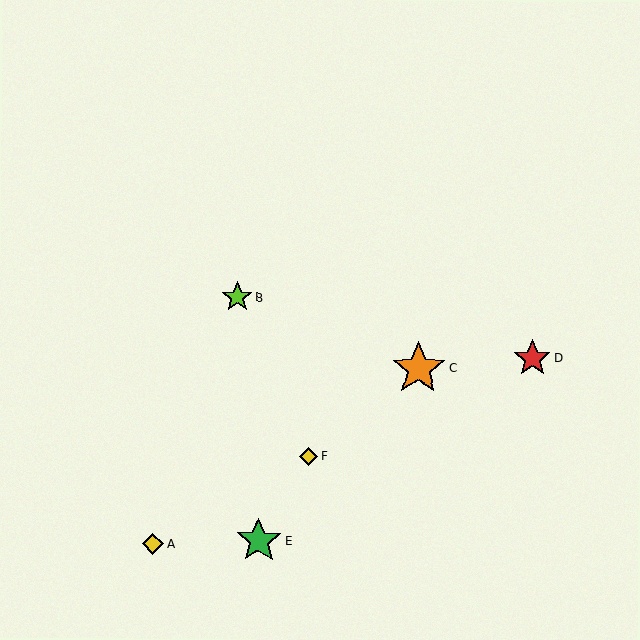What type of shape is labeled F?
Shape F is a yellow diamond.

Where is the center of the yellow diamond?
The center of the yellow diamond is at (153, 543).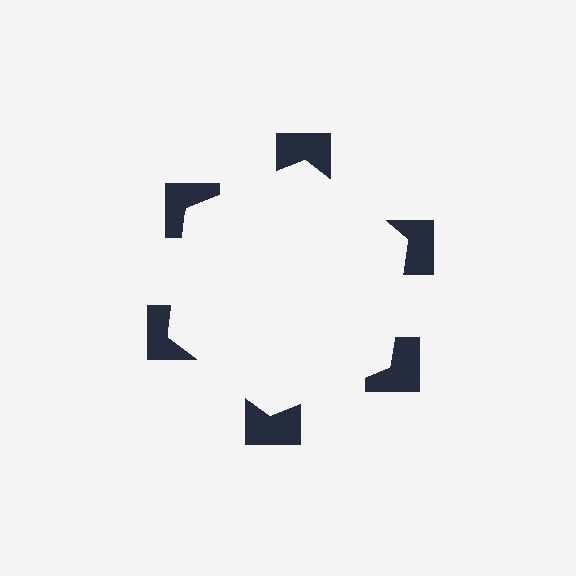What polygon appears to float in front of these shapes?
An illusory hexagon — its edges are inferred from the aligned wedge cuts in the notched squares, not physically drawn.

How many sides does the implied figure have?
6 sides.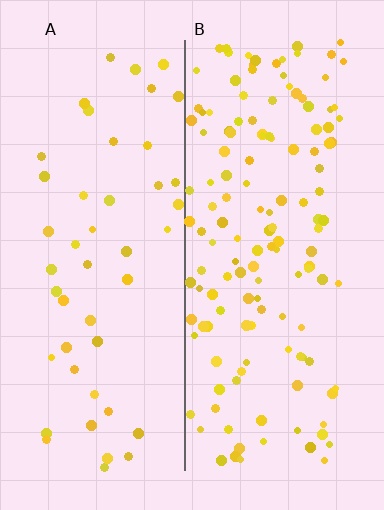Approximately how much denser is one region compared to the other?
Approximately 2.9× — region B over region A.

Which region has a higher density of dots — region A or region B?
B (the right).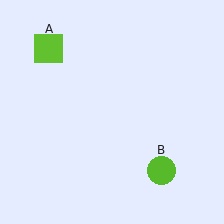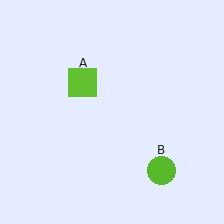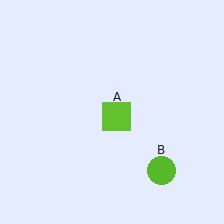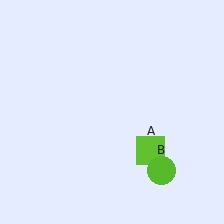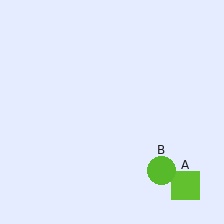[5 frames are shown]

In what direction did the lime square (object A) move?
The lime square (object A) moved down and to the right.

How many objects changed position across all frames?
1 object changed position: lime square (object A).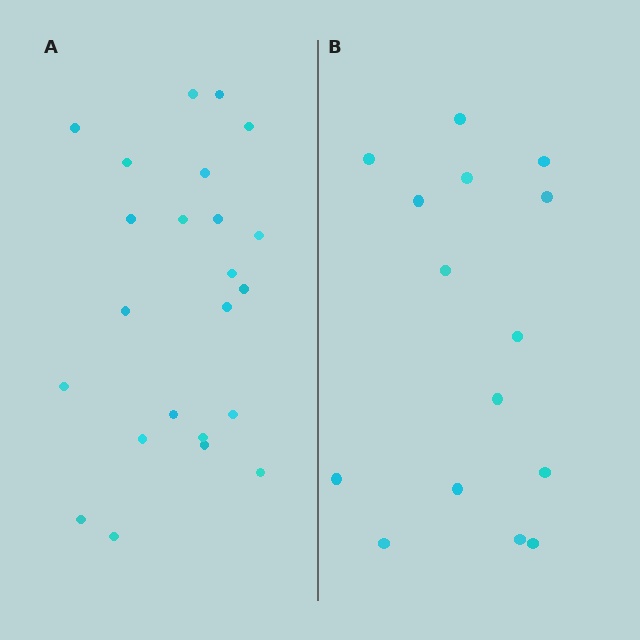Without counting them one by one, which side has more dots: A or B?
Region A (the left region) has more dots.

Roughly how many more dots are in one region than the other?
Region A has roughly 8 or so more dots than region B.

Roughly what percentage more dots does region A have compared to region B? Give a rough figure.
About 55% more.